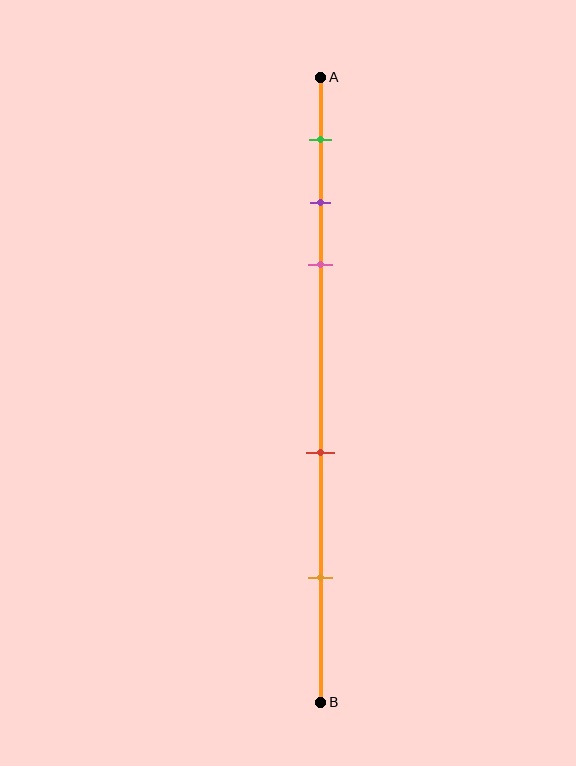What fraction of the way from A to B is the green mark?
The green mark is approximately 10% (0.1) of the way from A to B.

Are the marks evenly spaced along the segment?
No, the marks are not evenly spaced.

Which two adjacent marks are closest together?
The purple and pink marks are the closest adjacent pair.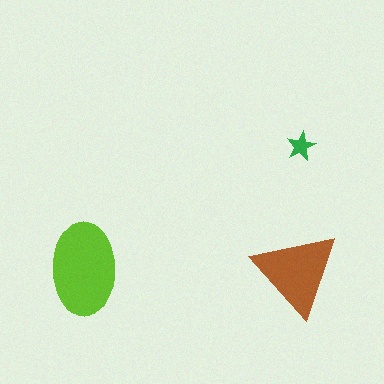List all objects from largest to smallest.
The lime ellipse, the brown triangle, the green star.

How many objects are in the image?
There are 3 objects in the image.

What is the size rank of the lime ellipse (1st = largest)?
1st.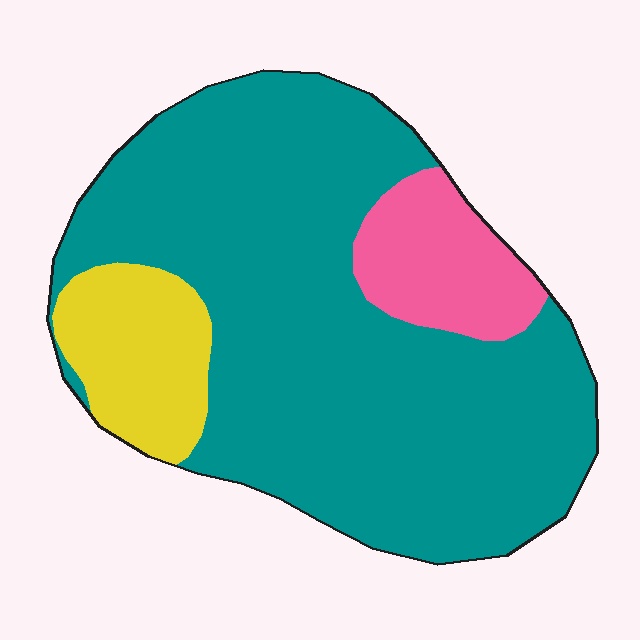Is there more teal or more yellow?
Teal.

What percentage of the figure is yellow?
Yellow covers around 15% of the figure.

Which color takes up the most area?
Teal, at roughly 75%.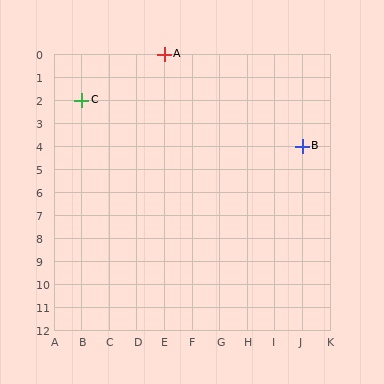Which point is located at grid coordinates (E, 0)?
Point A is at (E, 0).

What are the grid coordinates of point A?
Point A is at grid coordinates (E, 0).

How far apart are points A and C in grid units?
Points A and C are 3 columns and 2 rows apart (about 3.6 grid units diagonally).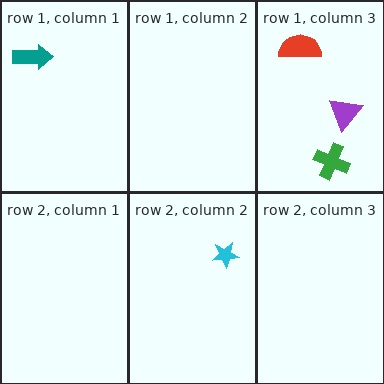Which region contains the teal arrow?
The row 1, column 1 region.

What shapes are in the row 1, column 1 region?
The teal arrow.